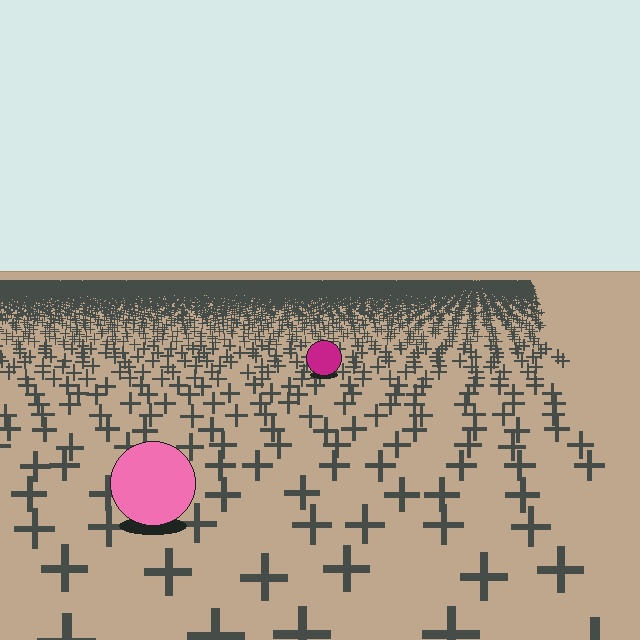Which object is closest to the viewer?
The pink circle is closest. The texture marks near it are larger and more spread out.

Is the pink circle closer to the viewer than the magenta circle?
Yes. The pink circle is closer — you can tell from the texture gradient: the ground texture is coarser near it.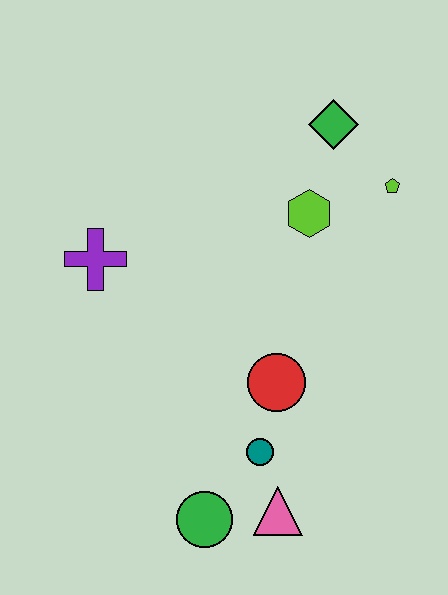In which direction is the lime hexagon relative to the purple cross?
The lime hexagon is to the right of the purple cross.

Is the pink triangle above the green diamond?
No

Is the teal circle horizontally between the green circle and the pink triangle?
Yes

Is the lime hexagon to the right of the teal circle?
Yes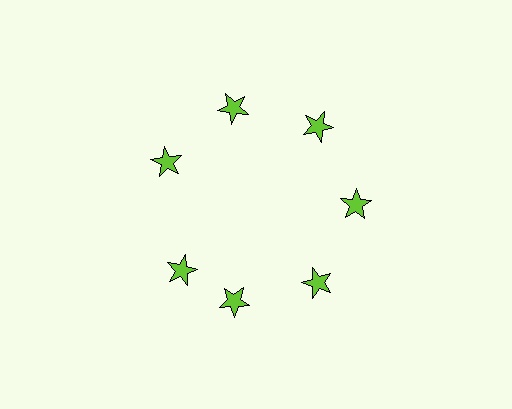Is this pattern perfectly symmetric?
No. The 7 lime stars are arranged in a ring, but one element near the 8 o'clock position is rotated out of alignment along the ring, breaking the 7-fold rotational symmetry.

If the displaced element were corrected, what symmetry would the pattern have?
It would have 7-fold rotational symmetry — the pattern would map onto itself every 51 degrees.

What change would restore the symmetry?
The symmetry would be restored by rotating it back into even spacing with its neighbors so that all 7 stars sit at equal angles and equal distance from the center.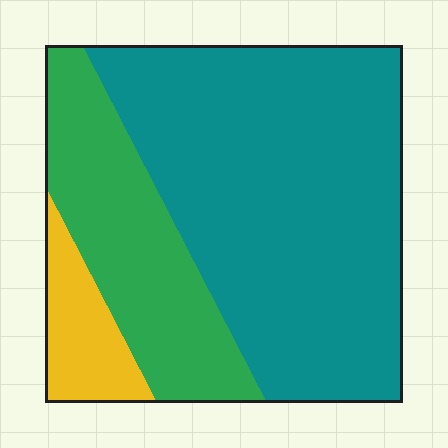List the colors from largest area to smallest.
From largest to smallest: teal, green, yellow.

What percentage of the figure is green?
Green takes up about one quarter (1/4) of the figure.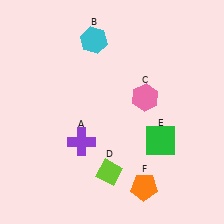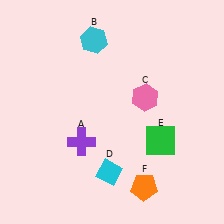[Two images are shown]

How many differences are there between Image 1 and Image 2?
There is 1 difference between the two images.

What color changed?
The diamond (D) changed from lime in Image 1 to cyan in Image 2.